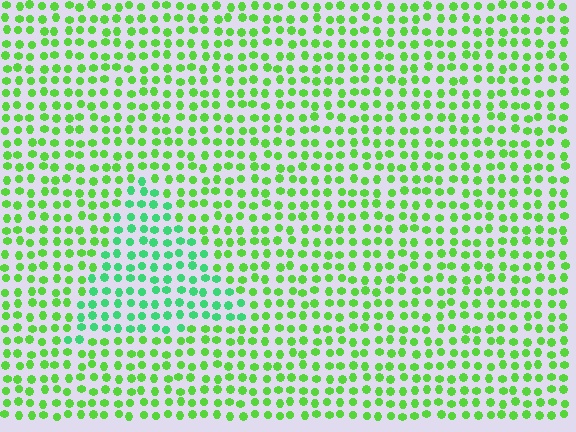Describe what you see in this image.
The image is filled with small lime elements in a uniform arrangement. A triangle-shaped region is visible where the elements are tinted to a slightly different hue, forming a subtle color boundary.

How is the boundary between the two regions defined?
The boundary is defined purely by a slight shift in hue (about 34 degrees). Spacing, size, and orientation are identical on both sides.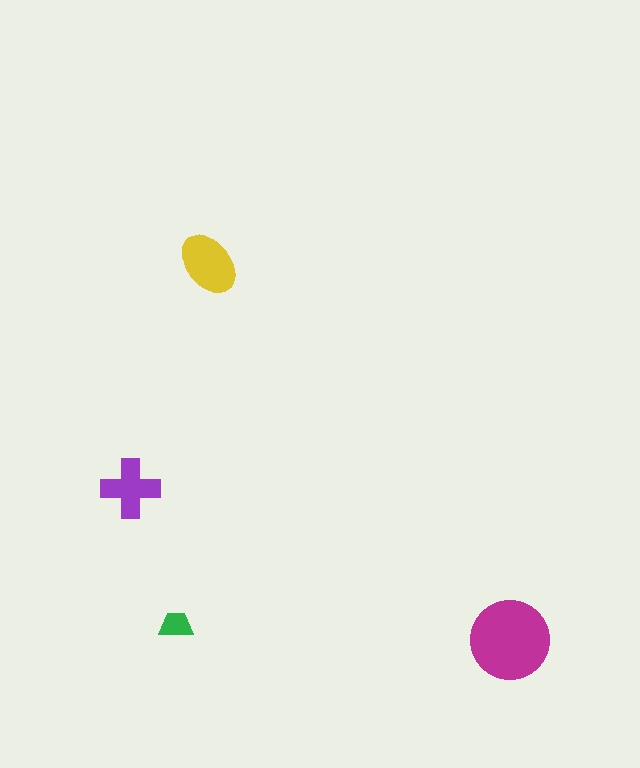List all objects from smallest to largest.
The green trapezoid, the purple cross, the yellow ellipse, the magenta circle.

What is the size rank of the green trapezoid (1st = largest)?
4th.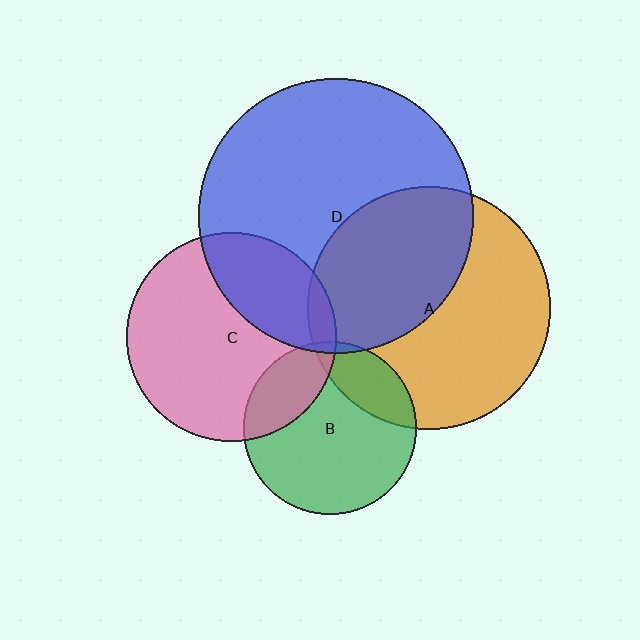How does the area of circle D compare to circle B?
Approximately 2.5 times.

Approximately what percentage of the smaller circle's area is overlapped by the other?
Approximately 20%.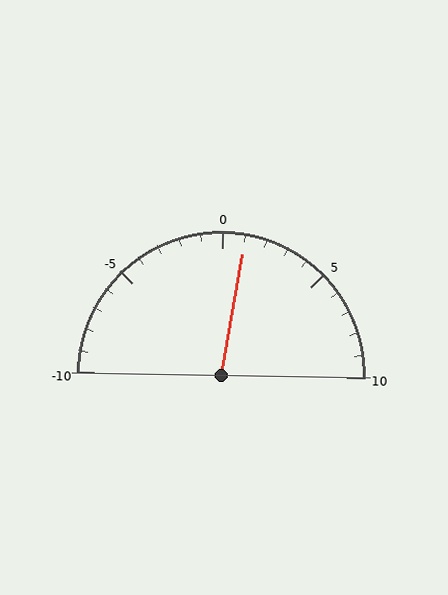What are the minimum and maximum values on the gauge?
The gauge ranges from -10 to 10.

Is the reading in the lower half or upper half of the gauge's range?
The reading is in the upper half of the range (-10 to 10).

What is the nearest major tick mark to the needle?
The nearest major tick mark is 0.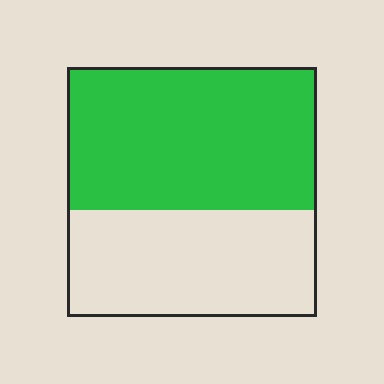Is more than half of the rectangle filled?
Yes.